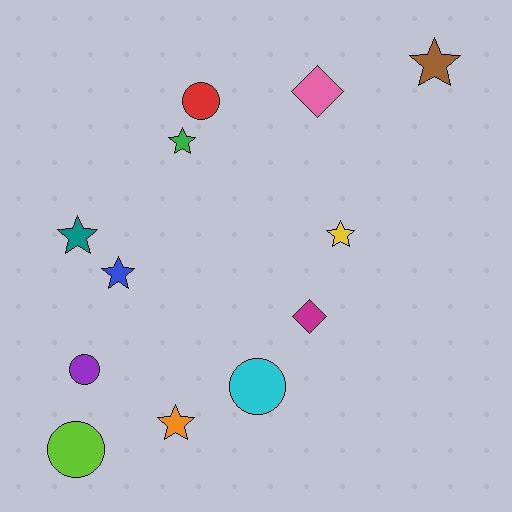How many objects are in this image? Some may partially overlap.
There are 12 objects.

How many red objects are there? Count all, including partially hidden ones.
There is 1 red object.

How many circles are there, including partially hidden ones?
There are 4 circles.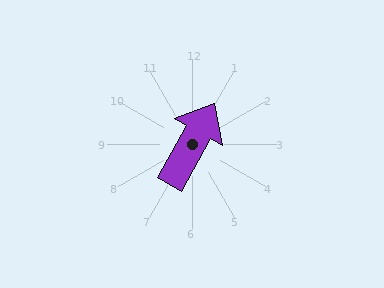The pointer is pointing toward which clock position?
Roughly 1 o'clock.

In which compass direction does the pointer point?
Northeast.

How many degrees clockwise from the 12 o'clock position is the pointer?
Approximately 29 degrees.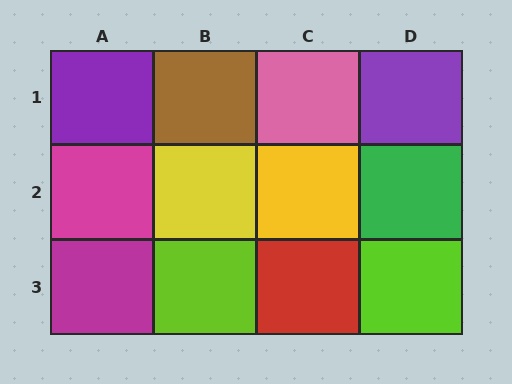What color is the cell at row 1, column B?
Brown.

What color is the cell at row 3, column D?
Lime.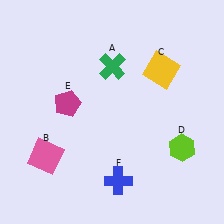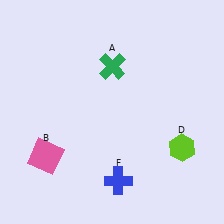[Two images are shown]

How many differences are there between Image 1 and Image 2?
There are 2 differences between the two images.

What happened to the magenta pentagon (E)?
The magenta pentagon (E) was removed in Image 2. It was in the top-left area of Image 1.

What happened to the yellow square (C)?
The yellow square (C) was removed in Image 2. It was in the top-right area of Image 1.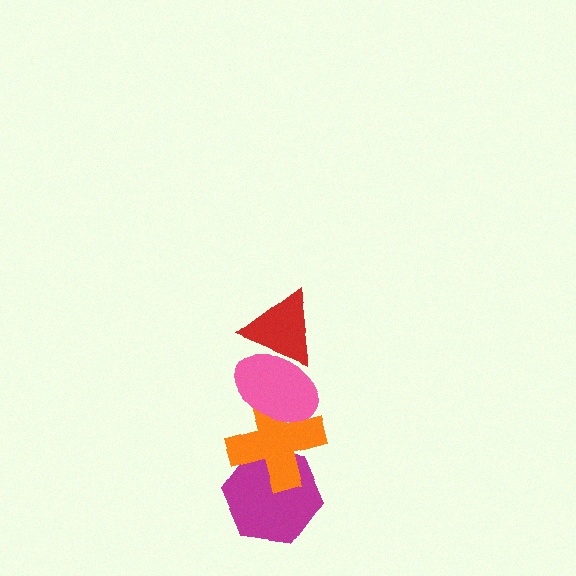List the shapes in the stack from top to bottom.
From top to bottom: the red triangle, the pink ellipse, the orange cross, the magenta hexagon.